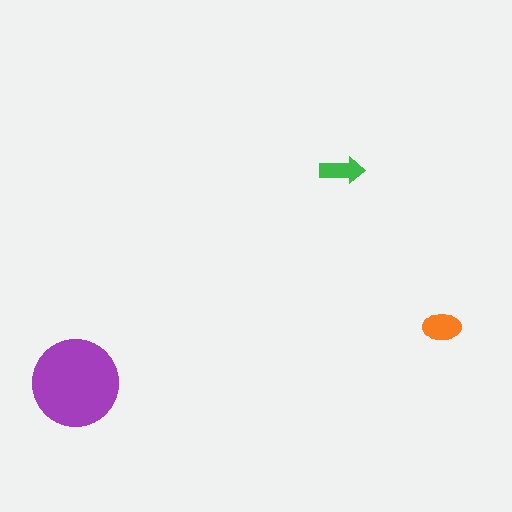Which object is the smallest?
The green arrow.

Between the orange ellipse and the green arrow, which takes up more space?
The orange ellipse.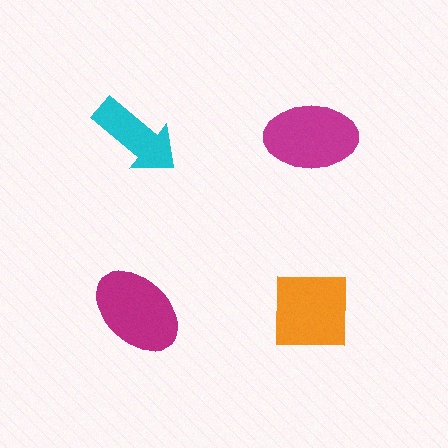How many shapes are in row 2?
2 shapes.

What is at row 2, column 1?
A magenta ellipse.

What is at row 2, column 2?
An orange square.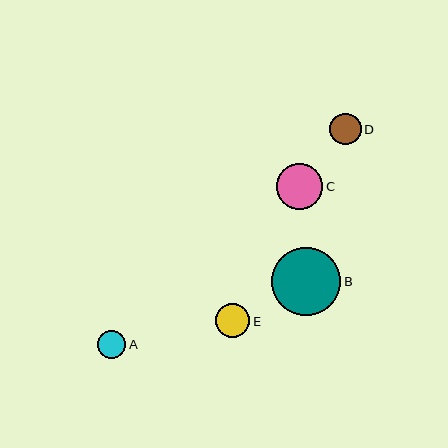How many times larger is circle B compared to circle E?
Circle B is approximately 2.0 times the size of circle E.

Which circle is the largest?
Circle B is the largest with a size of approximately 69 pixels.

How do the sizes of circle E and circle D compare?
Circle E and circle D are approximately the same size.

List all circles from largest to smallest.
From largest to smallest: B, C, E, D, A.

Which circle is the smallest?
Circle A is the smallest with a size of approximately 28 pixels.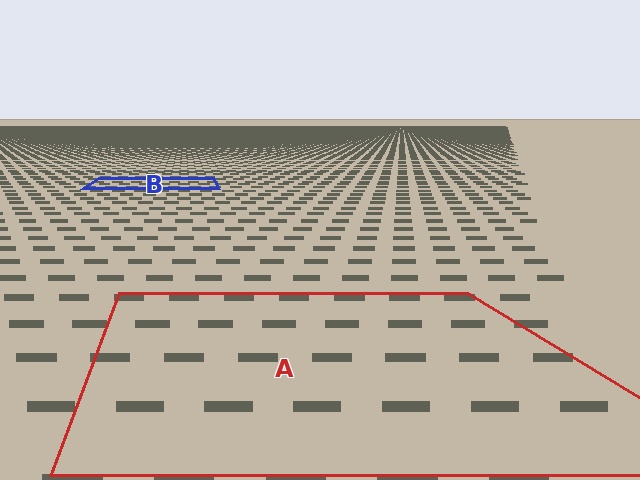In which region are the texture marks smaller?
The texture marks are smaller in region B, because it is farther away.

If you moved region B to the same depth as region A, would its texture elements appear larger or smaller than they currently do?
They would appear larger. At a closer depth, the same texture elements are projected at a bigger on-screen size.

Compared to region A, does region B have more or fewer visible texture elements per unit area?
Region B has more texture elements per unit area — they are packed more densely because it is farther away.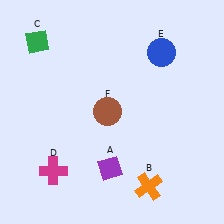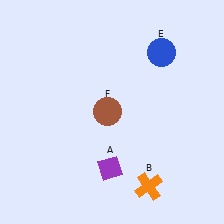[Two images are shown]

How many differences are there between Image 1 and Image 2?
There are 2 differences between the two images.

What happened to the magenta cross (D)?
The magenta cross (D) was removed in Image 2. It was in the bottom-left area of Image 1.